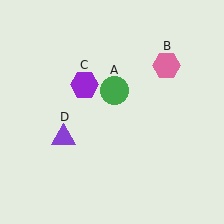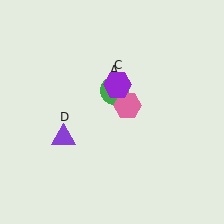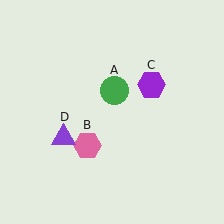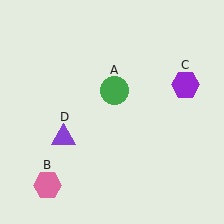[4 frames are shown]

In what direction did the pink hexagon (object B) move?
The pink hexagon (object B) moved down and to the left.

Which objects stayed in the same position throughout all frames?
Green circle (object A) and purple triangle (object D) remained stationary.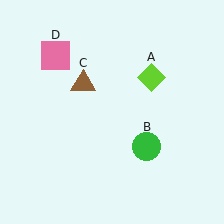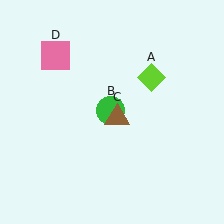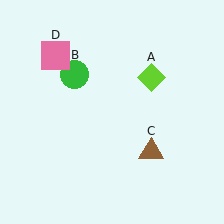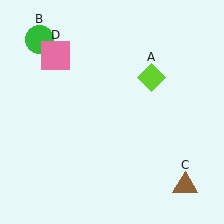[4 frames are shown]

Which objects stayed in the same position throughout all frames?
Lime diamond (object A) and pink square (object D) remained stationary.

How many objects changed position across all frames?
2 objects changed position: green circle (object B), brown triangle (object C).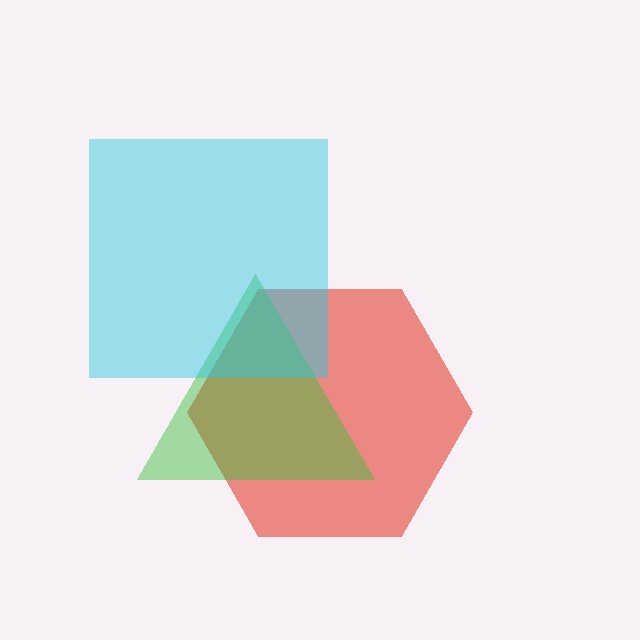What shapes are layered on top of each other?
The layered shapes are: a red hexagon, a green triangle, a cyan square.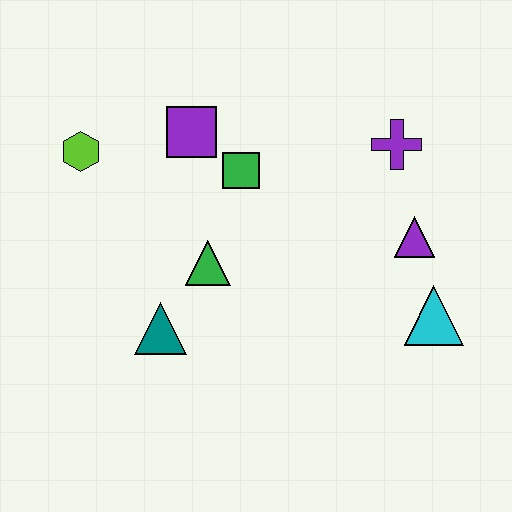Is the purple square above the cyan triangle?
Yes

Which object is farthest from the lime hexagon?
The cyan triangle is farthest from the lime hexagon.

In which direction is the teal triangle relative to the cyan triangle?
The teal triangle is to the left of the cyan triangle.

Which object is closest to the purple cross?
The purple triangle is closest to the purple cross.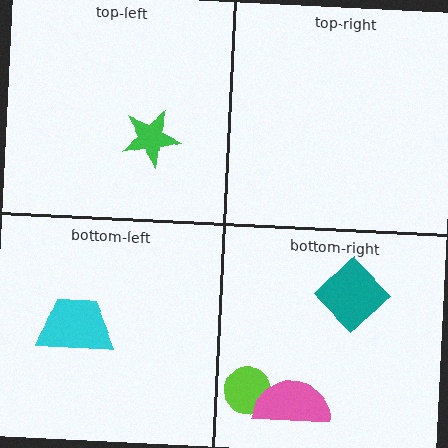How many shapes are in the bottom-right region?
3.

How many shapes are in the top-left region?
1.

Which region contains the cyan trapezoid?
The bottom-left region.